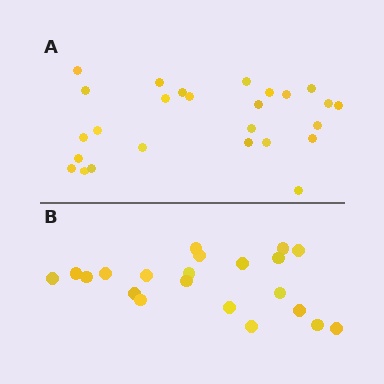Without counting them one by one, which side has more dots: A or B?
Region A (the top region) has more dots.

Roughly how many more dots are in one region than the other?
Region A has about 5 more dots than region B.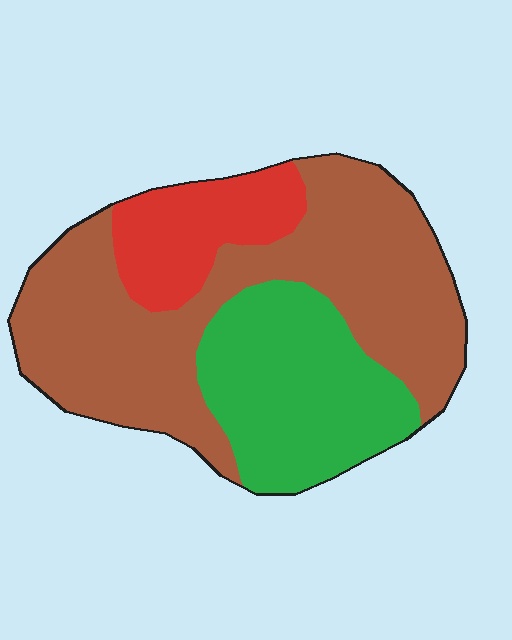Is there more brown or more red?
Brown.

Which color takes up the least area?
Red, at roughly 15%.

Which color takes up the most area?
Brown, at roughly 55%.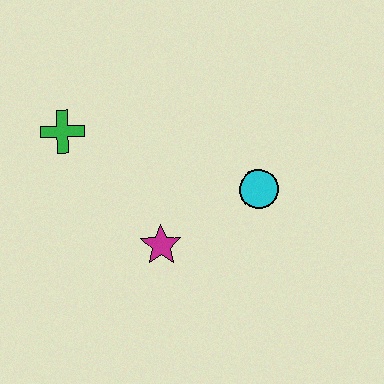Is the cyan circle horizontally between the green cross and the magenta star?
No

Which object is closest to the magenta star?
The cyan circle is closest to the magenta star.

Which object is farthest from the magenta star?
The green cross is farthest from the magenta star.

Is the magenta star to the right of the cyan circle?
No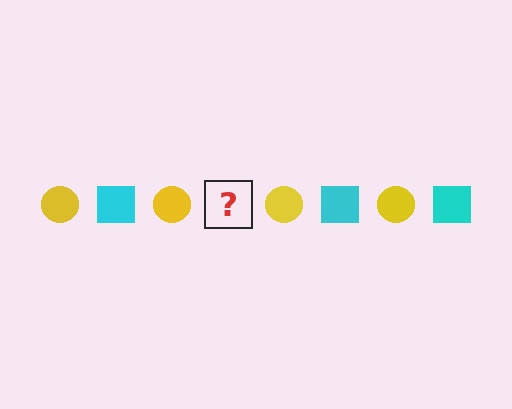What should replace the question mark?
The question mark should be replaced with a cyan square.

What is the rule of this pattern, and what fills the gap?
The rule is that the pattern alternates between yellow circle and cyan square. The gap should be filled with a cyan square.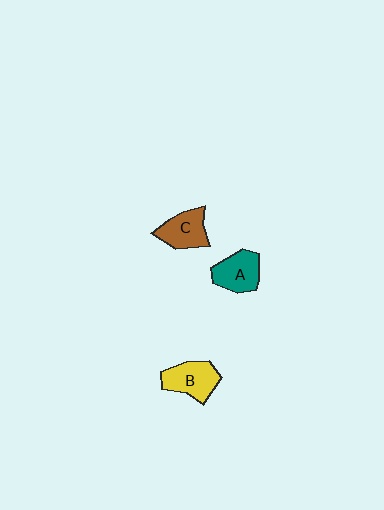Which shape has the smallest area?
Shape C (brown).